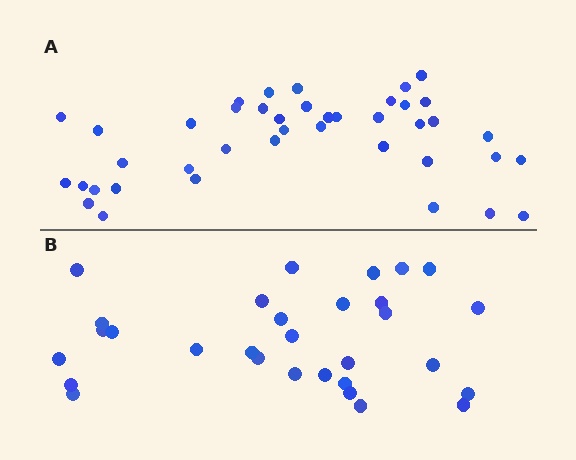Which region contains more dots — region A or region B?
Region A (the top region) has more dots.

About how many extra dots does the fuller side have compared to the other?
Region A has roughly 12 or so more dots than region B.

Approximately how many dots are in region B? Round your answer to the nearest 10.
About 30 dots.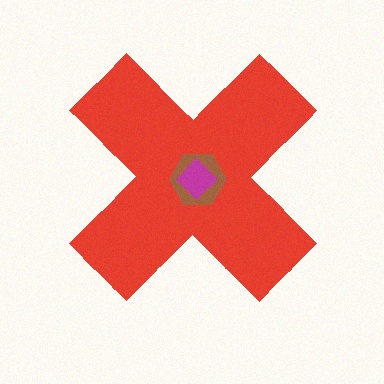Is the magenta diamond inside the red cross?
Yes.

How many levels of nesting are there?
3.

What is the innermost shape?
The magenta diamond.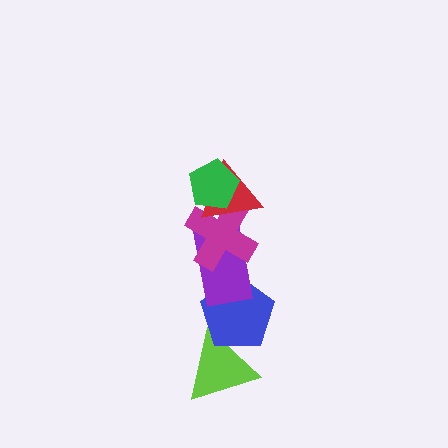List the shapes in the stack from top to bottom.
From top to bottom: the green pentagon, the red triangle, the magenta cross, the purple rectangle, the blue pentagon, the lime triangle.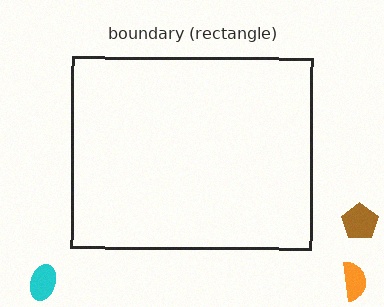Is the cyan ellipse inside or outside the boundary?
Outside.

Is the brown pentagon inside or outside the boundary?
Outside.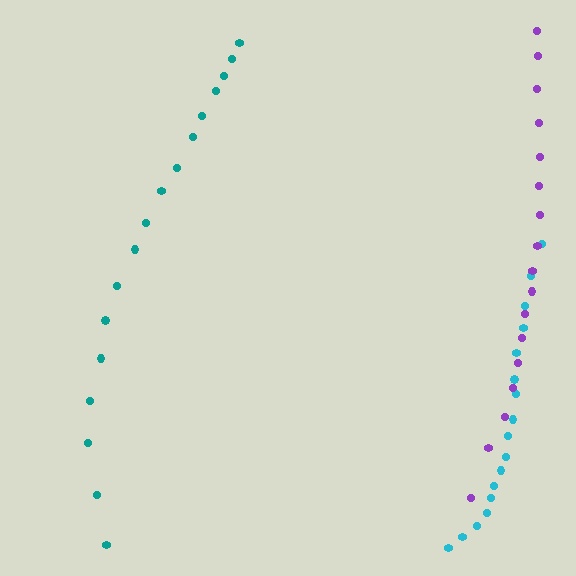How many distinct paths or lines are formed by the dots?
There are 3 distinct paths.